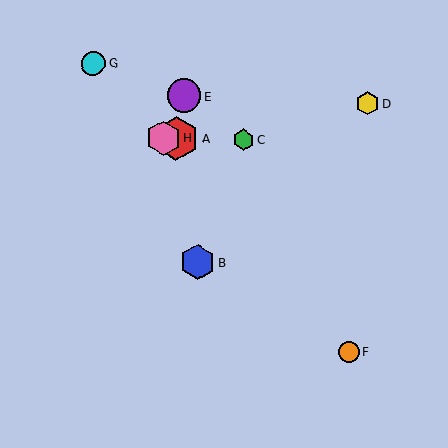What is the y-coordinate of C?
Object C is at y≈140.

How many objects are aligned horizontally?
3 objects (A, C, H) are aligned horizontally.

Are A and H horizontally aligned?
Yes, both are at y≈138.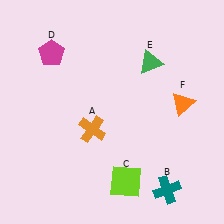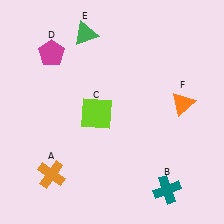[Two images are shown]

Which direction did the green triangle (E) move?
The green triangle (E) moved left.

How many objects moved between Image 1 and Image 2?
3 objects moved between the two images.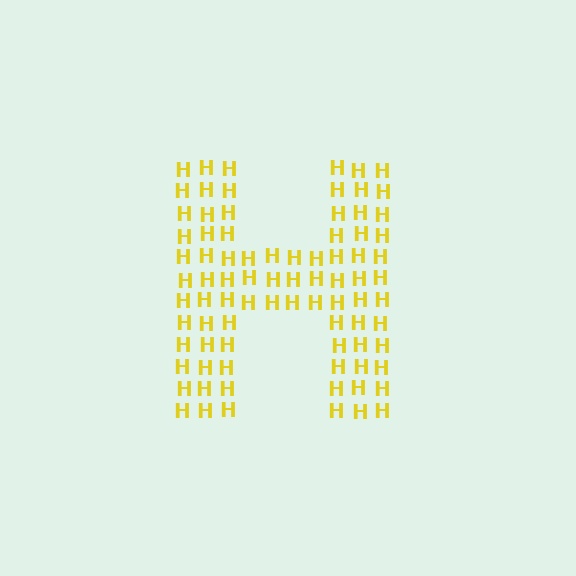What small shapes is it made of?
It is made of small letter H's.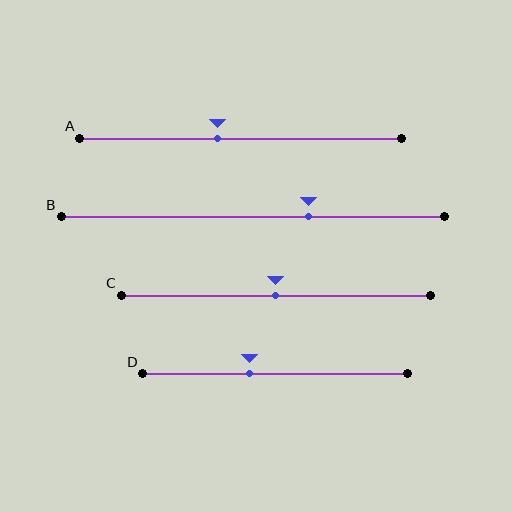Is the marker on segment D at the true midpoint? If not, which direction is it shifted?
No, the marker on segment D is shifted to the left by about 9% of the segment length.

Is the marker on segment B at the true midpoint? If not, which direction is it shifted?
No, the marker on segment B is shifted to the right by about 14% of the segment length.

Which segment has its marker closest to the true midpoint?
Segment C has its marker closest to the true midpoint.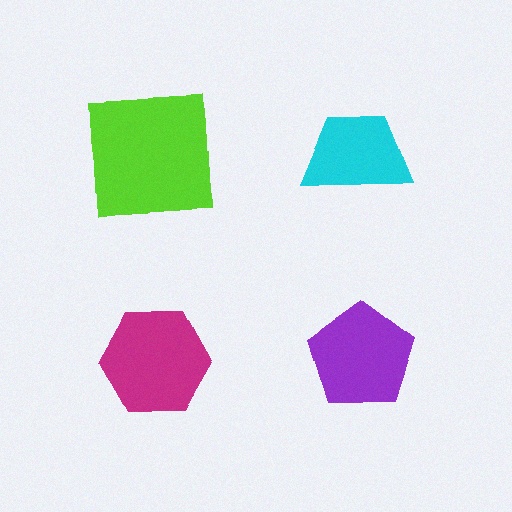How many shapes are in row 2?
2 shapes.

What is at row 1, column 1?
A lime square.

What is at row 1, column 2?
A cyan trapezoid.